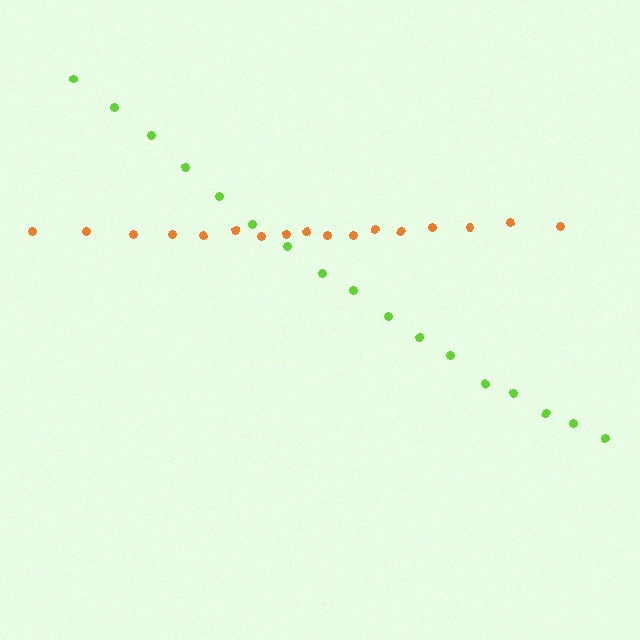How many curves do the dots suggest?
There are 2 distinct paths.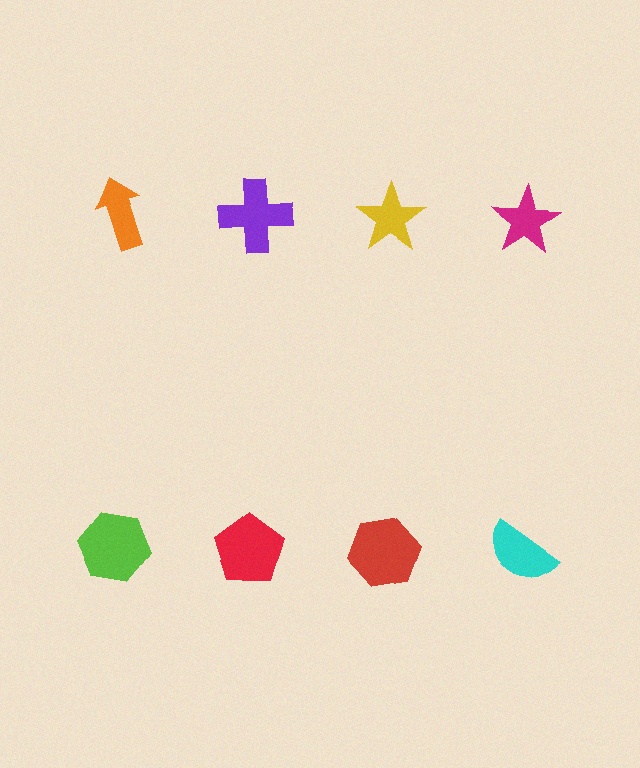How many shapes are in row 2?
4 shapes.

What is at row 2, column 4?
A cyan semicircle.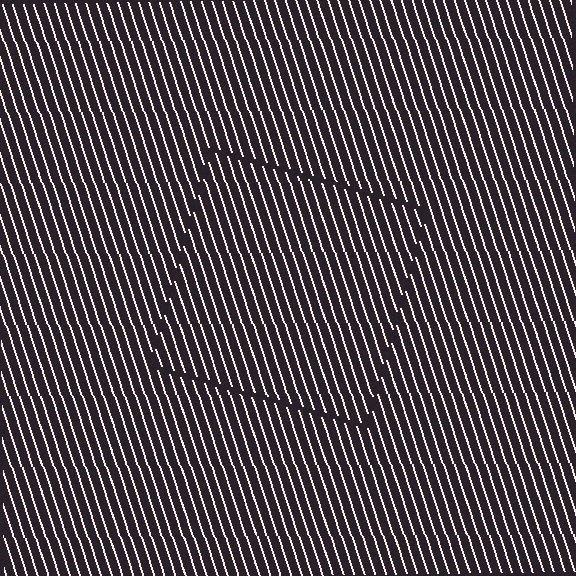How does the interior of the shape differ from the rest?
The interior of the shape contains the same grating, shifted by half a period — the contour is defined by the phase discontinuity where line-ends from the inner and outer gratings abut.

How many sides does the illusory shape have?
4 sides — the line-ends trace a square.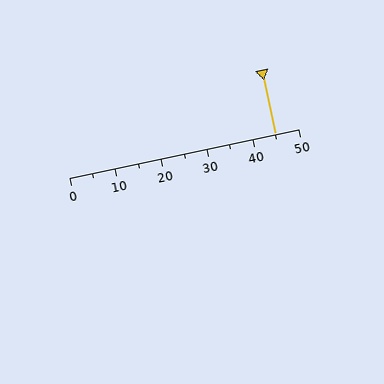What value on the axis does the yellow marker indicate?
The marker indicates approximately 45.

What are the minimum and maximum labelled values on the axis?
The axis runs from 0 to 50.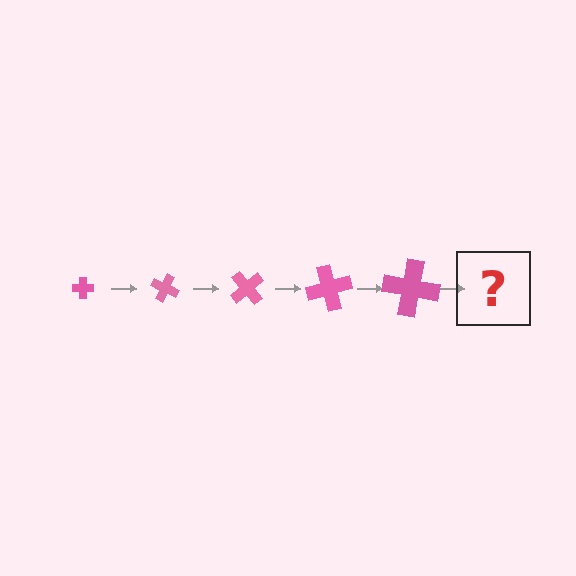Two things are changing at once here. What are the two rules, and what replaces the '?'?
The two rules are that the cross grows larger each step and it rotates 25 degrees each step. The '?' should be a cross, larger than the previous one and rotated 125 degrees from the start.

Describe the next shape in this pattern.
It should be a cross, larger than the previous one and rotated 125 degrees from the start.